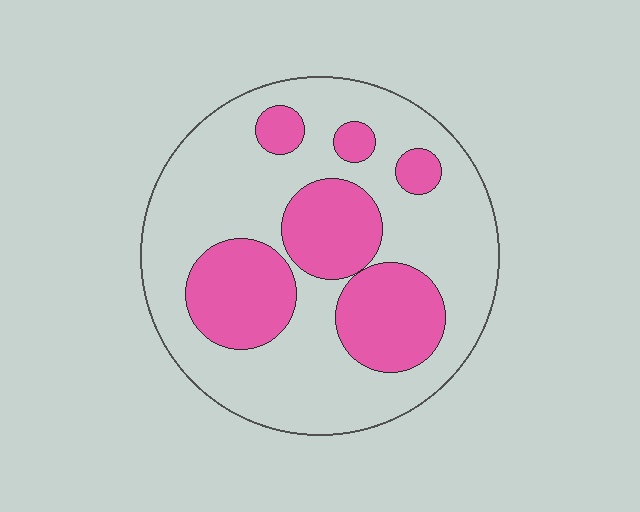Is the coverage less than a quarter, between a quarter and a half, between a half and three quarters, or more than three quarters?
Between a quarter and a half.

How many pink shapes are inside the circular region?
6.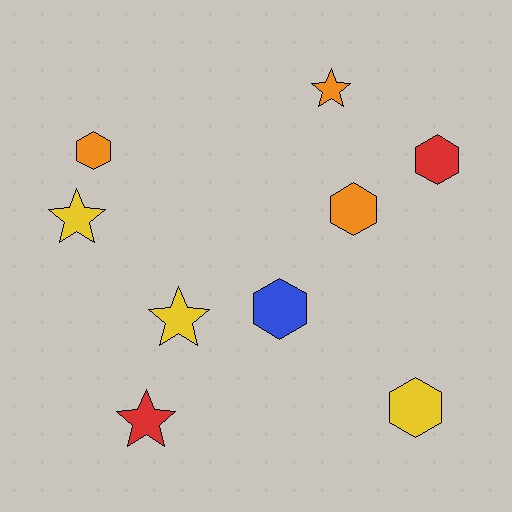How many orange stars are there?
There is 1 orange star.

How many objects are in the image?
There are 9 objects.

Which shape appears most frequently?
Hexagon, with 5 objects.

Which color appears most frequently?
Yellow, with 3 objects.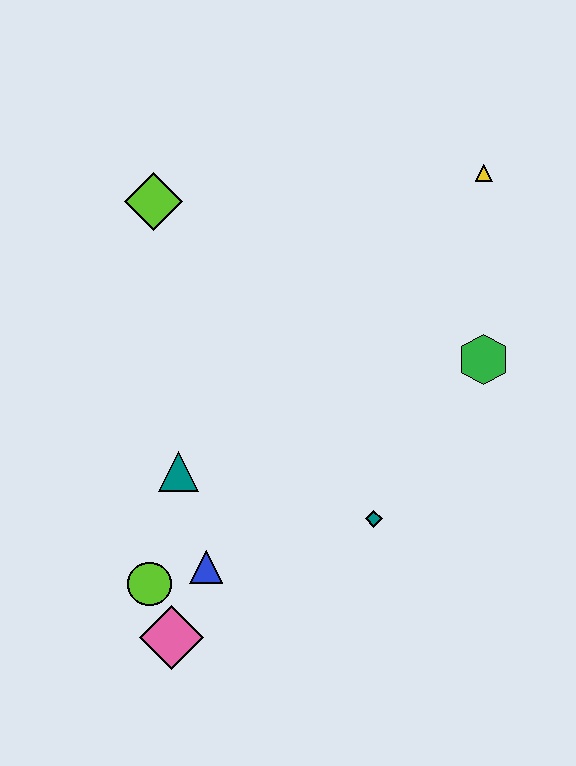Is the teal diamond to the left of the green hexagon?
Yes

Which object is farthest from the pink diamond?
The yellow triangle is farthest from the pink diamond.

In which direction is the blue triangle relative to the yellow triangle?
The blue triangle is below the yellow triangle.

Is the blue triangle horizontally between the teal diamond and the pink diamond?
Yes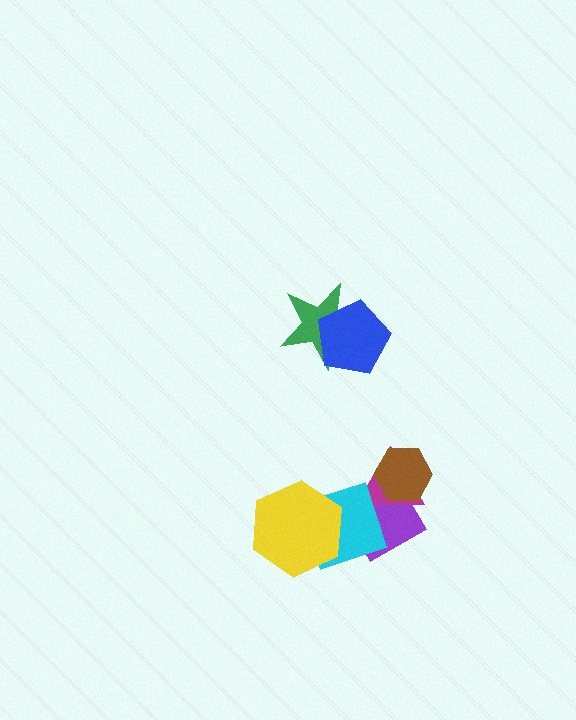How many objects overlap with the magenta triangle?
3 objects overlap with the magenta triangle.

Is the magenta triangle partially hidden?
Yes, it is partially covered by another shape.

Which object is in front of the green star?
The blue pentagon is in front of the green star.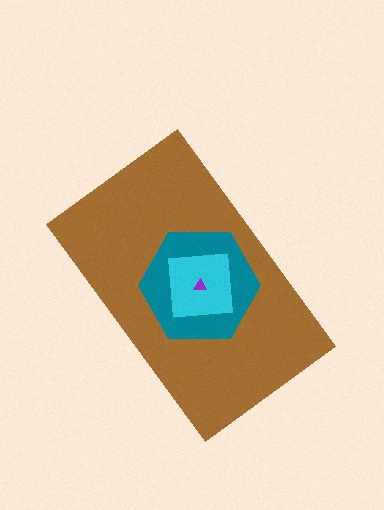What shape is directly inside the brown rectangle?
The teal hexagon.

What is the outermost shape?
The brown rectangle.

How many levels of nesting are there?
4.